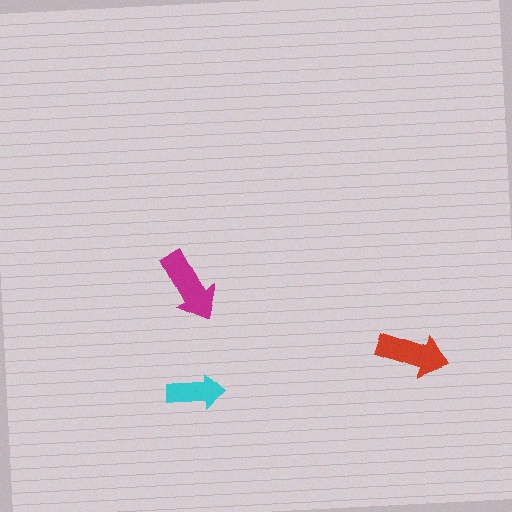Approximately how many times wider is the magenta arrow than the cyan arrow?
About 1.5 times wider.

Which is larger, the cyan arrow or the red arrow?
The red one.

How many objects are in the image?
There are 3 objects in the image.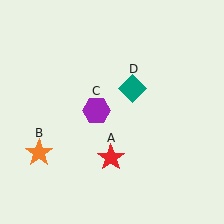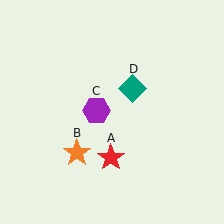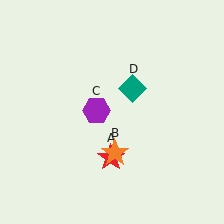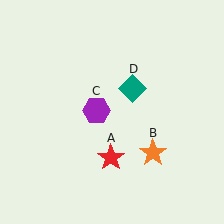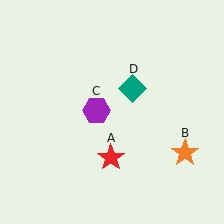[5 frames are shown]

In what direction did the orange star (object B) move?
The orange star (object B) moved right.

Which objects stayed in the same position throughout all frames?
Red star (object A) and purple hexagon (object C) and teal diamond (object D) remained stationary.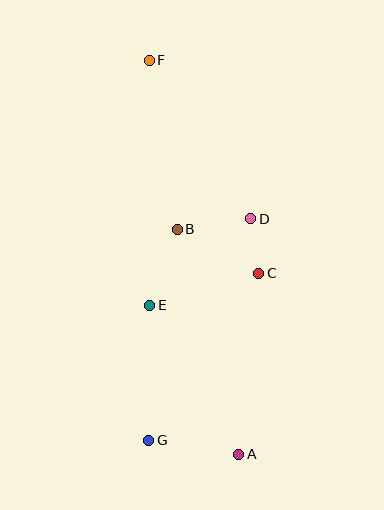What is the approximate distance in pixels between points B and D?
The distance between B and D is approximately 74 pixels.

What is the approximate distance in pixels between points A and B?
The distance between A and B is approximately 233 pixels.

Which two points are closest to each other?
Points C and D are closest to each other.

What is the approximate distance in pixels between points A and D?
The distance between A and D is approximately 236 pixels.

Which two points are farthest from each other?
Points A and F are farthest from each other.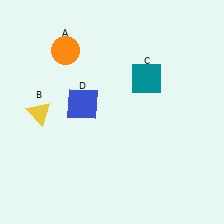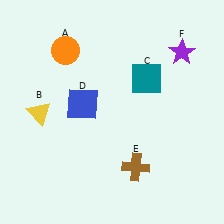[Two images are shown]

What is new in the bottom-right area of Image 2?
A brown cross (E) was added in the bottom-right area of Image 2.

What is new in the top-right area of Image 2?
A purple star (F) was added in the top-right area of Image 2.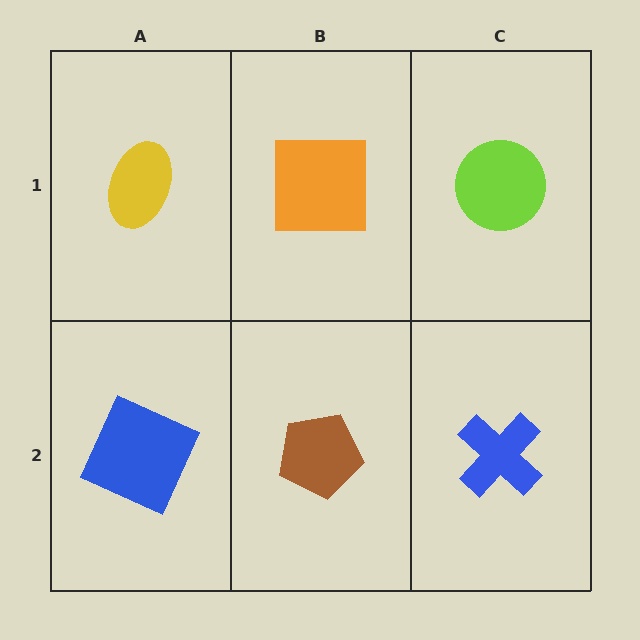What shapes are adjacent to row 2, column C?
A lime circle (row 1, column C), a brown pentagon (row 2, column B).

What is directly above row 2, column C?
A lime circle.